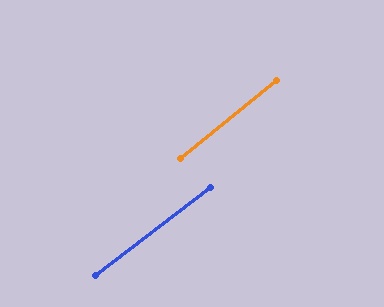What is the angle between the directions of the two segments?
Approximately 2 degrees.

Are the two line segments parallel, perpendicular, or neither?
Parallel — their directions differ by only 1.9°.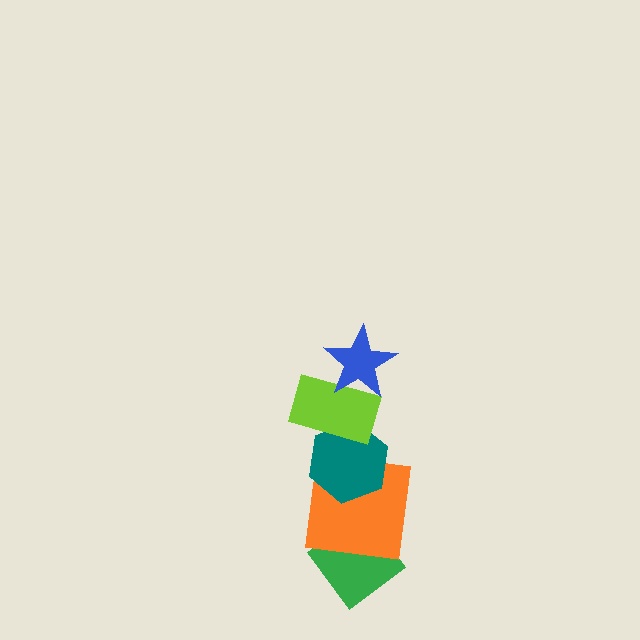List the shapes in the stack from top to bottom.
From top to bottom: the blue star, the lime rectangle, the teal hexagon, the orange square, the green diamond.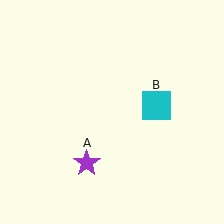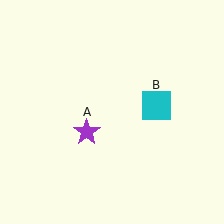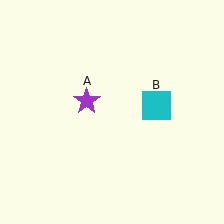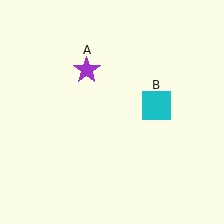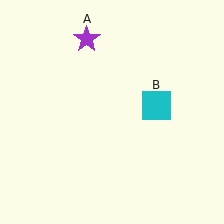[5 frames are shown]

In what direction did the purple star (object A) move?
The purple star (object A) moved up.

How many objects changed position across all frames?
1 object changed position: purple star (object A).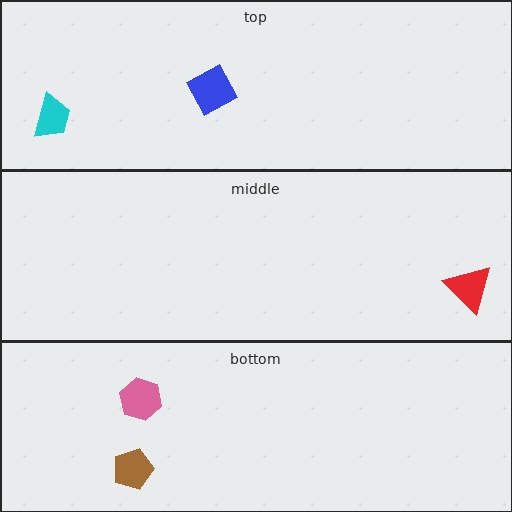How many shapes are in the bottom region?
2.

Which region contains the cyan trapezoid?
The top region.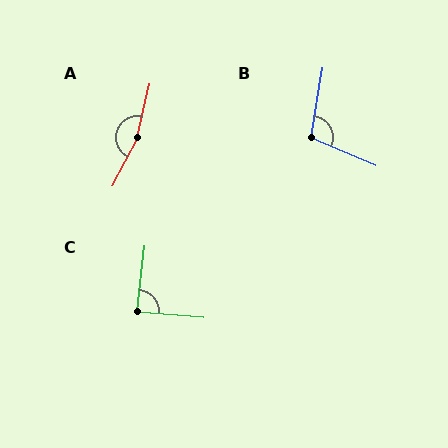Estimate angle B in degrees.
Approximately 104 degrees.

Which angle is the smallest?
C, at approximately 89 degrees.